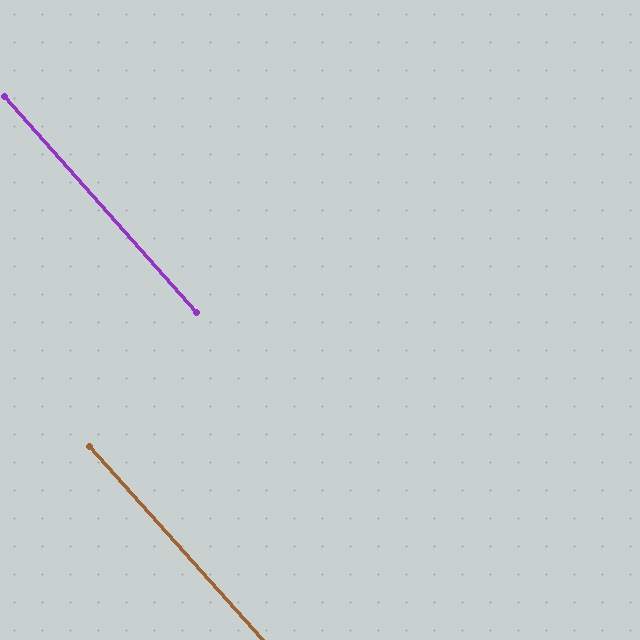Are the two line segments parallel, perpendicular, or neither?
Parallel — their directions differ by only 0.2°.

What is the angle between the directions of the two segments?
Approximately 0 degrees.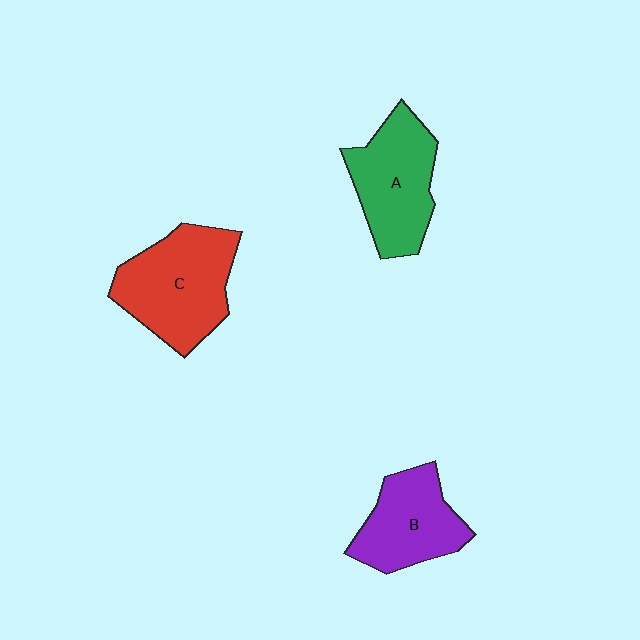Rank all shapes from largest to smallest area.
From largest to smallest: C (red), A (green), B (purple).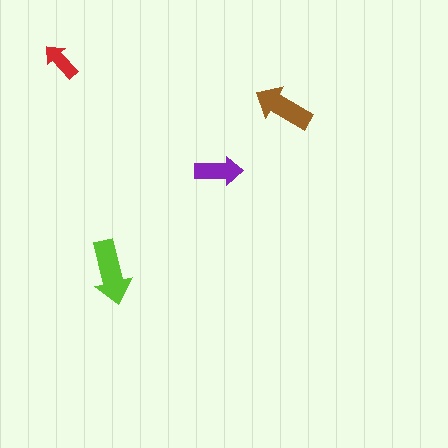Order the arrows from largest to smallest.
the lime one, the brown one, the purple one, the red one.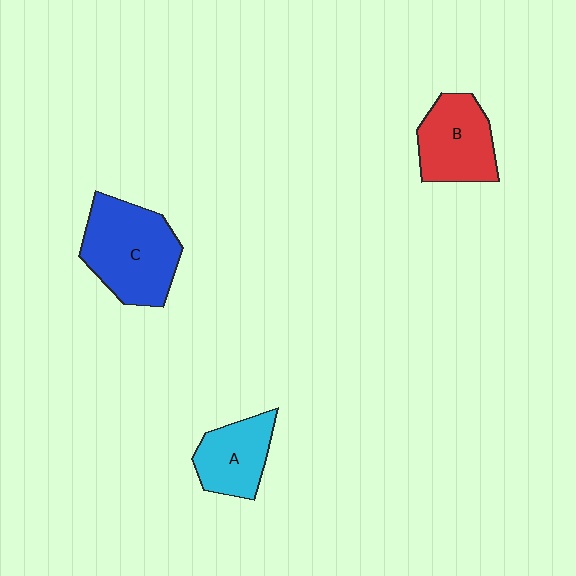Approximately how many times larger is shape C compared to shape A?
Approximately 1.6 times.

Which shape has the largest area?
Shape C (blue).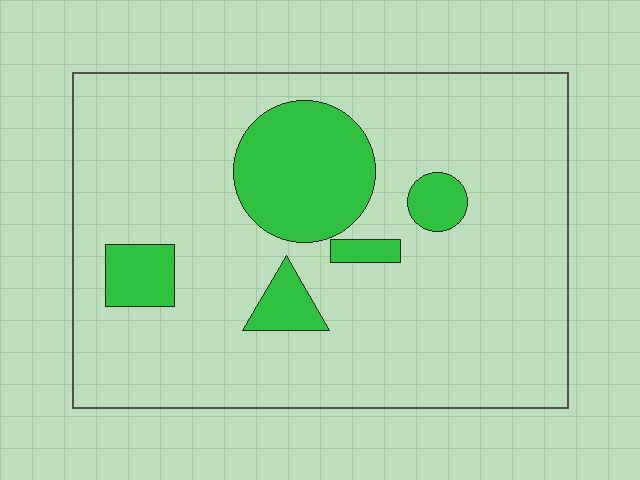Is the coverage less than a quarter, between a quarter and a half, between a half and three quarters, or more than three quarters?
Less than a quarter.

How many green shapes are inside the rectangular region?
5.